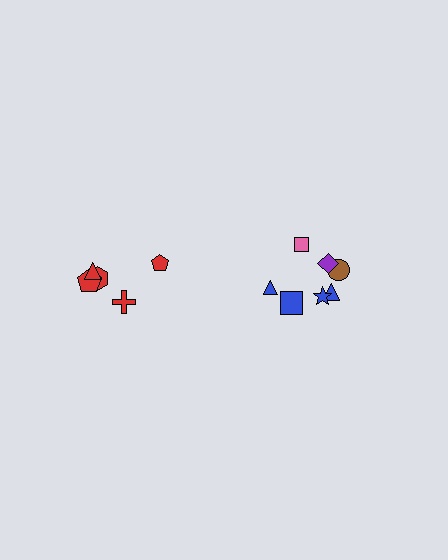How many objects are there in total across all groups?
There are 12 objects.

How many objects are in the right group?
There are 7 objects.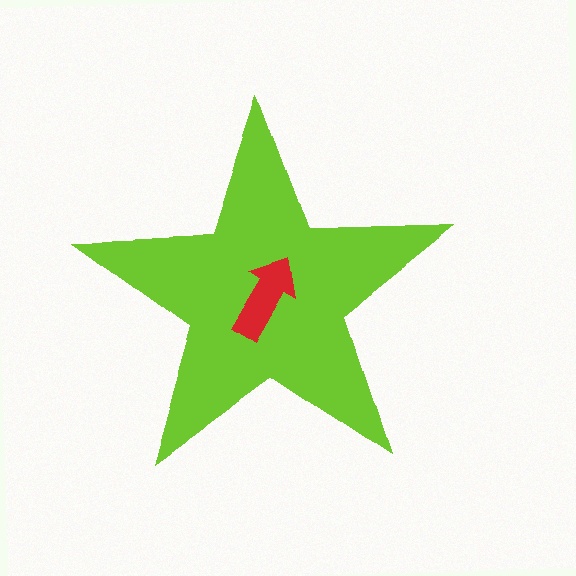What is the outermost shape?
The lime star.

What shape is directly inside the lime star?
The red arrow.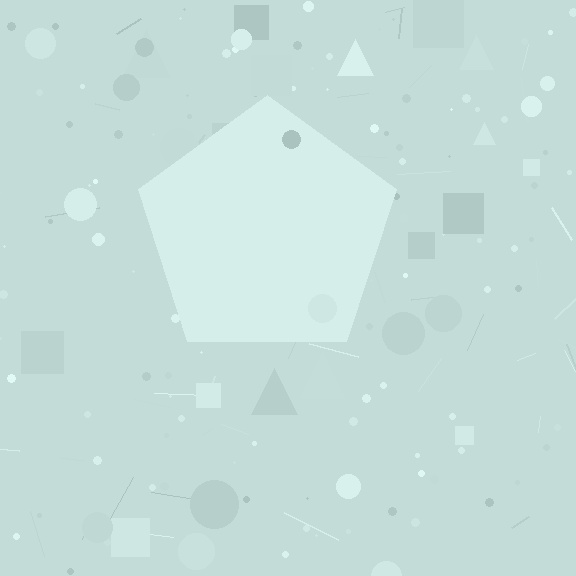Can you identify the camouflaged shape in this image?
The camouflaged shape is a pentagon.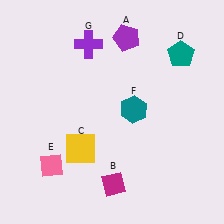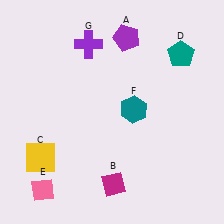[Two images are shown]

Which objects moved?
The objects that moved are: the yellow square (C), the pink diamond (E).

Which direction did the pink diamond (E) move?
The pink diamond (E) moved down.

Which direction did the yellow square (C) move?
The yellow square (C) moved left.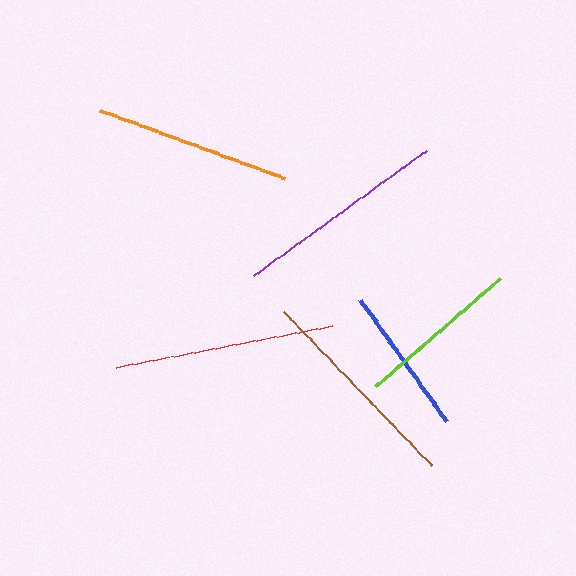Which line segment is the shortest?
The blue line is the shortest at approximately 150 pixels.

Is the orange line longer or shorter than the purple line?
The purple line is longer than the orange line.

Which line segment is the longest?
The red line is the longest at approximately 219 pixels.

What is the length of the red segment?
The red segment is approximately 219 pixels long.